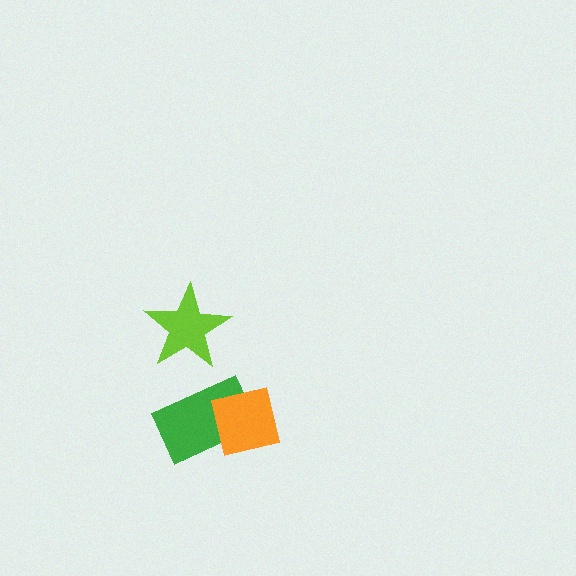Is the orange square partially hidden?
No, no other shape covers it.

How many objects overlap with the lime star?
0 objects overlap with the lime star.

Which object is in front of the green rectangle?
The orange square is in front of the green rectangle.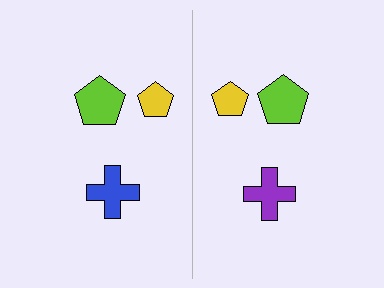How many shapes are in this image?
There are 6 shapes in this image.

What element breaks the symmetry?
The purple cross on the right side breaks the symmetry — its mirror counterpart is blue.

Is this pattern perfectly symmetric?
No, the pattern is not perfectly symmetric. The purple cross on the right side breaks the symmetry — its mirror counterpart is blue.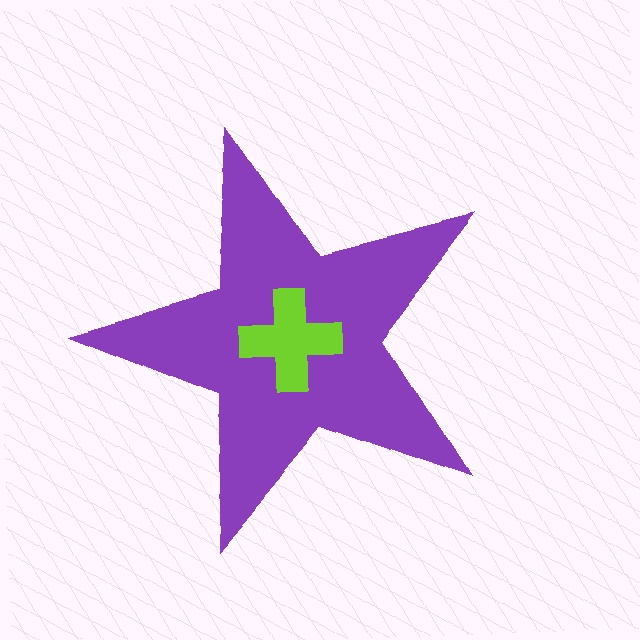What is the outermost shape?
The purple star.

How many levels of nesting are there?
2.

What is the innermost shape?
The lime cross.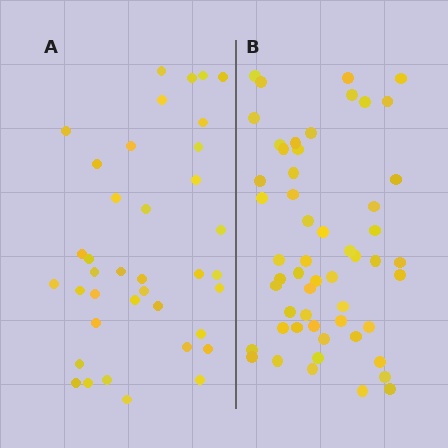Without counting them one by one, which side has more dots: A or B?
Region B (the right region) has more dots.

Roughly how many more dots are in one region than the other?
Region B has approximately 15 more dots than region A.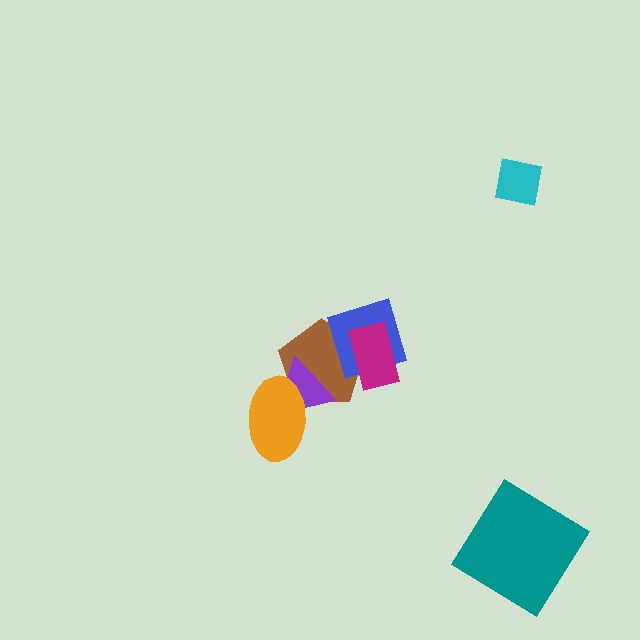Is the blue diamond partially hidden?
Yes, it is partially covered by another shape.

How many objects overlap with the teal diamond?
0 objects overlap with the teal diamond.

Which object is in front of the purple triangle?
The orange ellipse is in front of the purple triangle.